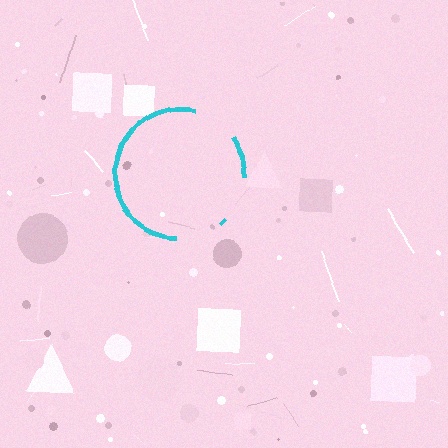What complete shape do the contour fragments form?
The contour fragments form a circle.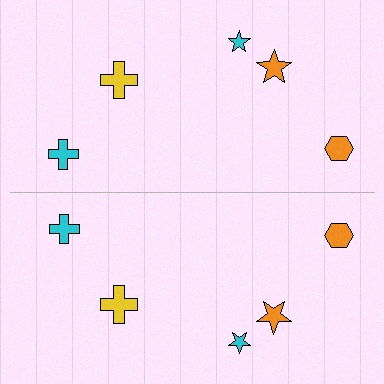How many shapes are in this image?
There are 10 shapes in this image.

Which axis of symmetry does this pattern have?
The pattern has a horizontal axis of symmetry running through the center of the image.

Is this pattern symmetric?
Yes, this pattern has bilateral (reflection) symmetry.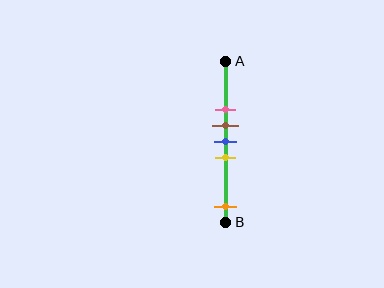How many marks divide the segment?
There are 5 marks dividing the segment.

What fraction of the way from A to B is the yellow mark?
The yellow mark is approximately 60% (0.6) of the way from A to B.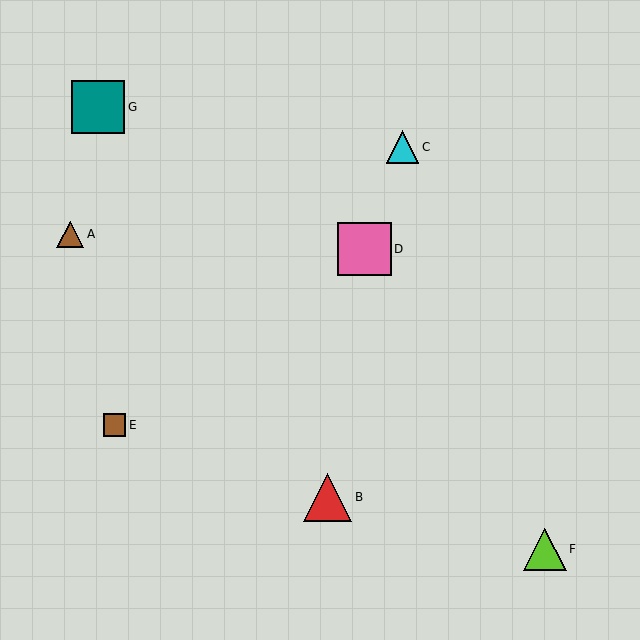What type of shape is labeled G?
Shape G is a teal square.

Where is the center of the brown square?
The center of the brown square is at (115, 425).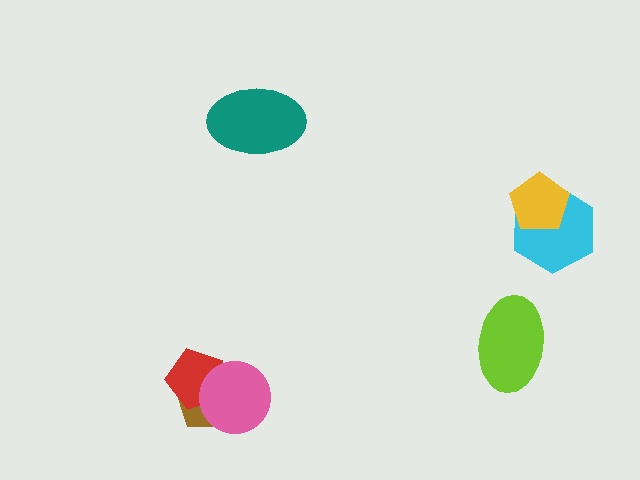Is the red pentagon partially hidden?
Yes, it is partially covered by another shape.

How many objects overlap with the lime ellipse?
0 objects overlap with the lime ellipse.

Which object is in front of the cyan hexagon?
The yellow pentagon is in front of the cyan hexagon.